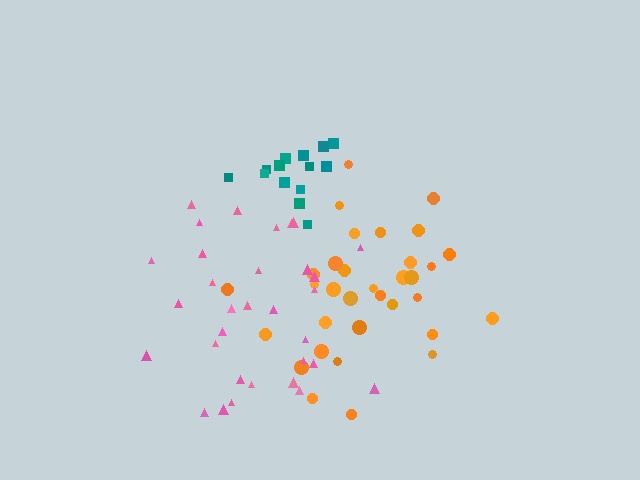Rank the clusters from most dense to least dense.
teal, orange, pink.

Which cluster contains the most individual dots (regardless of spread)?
Orange (33).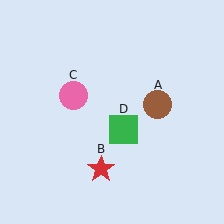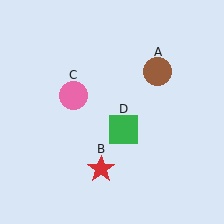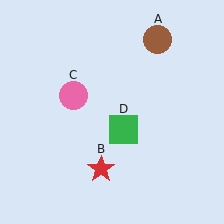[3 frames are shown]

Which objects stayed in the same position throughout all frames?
Red star (object B) and pink circle (object C) and green square (object D) remained stationary.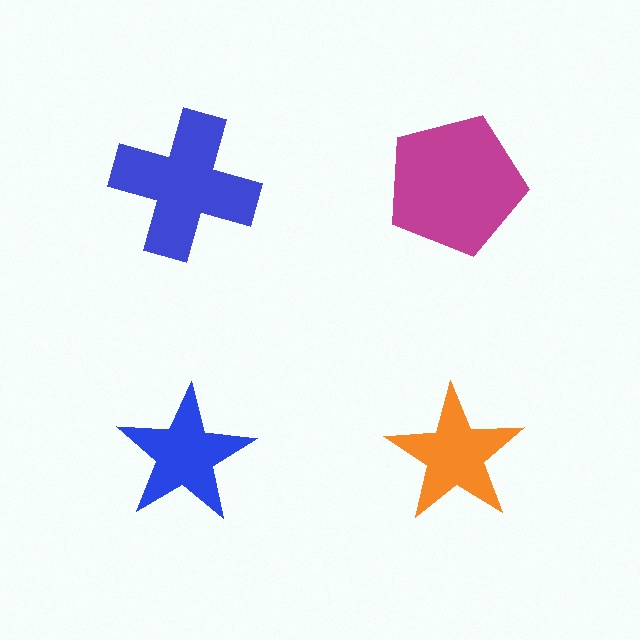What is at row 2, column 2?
An orange star.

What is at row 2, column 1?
A blue star.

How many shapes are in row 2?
2 shapes.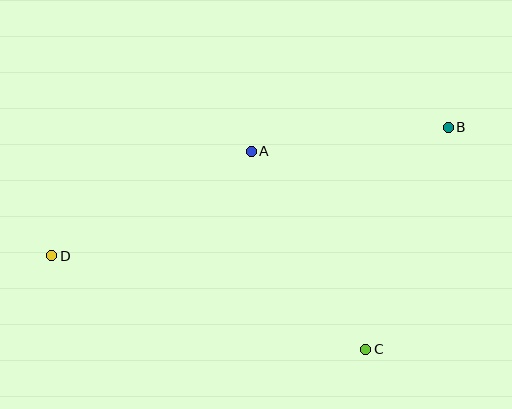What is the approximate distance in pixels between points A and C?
The distance between A and C is approximately 229 pixels.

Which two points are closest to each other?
Points A and B are closest to each other.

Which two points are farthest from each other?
Points B and D are farthest from each other.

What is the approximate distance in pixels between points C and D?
The distance between C and D is approximately 328 pixels.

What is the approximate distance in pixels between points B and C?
The distance between B and C is approximately 237 pixels.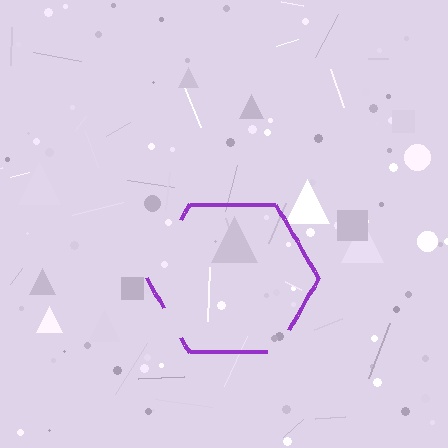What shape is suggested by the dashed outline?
The dashed outline suggests a hexagon.